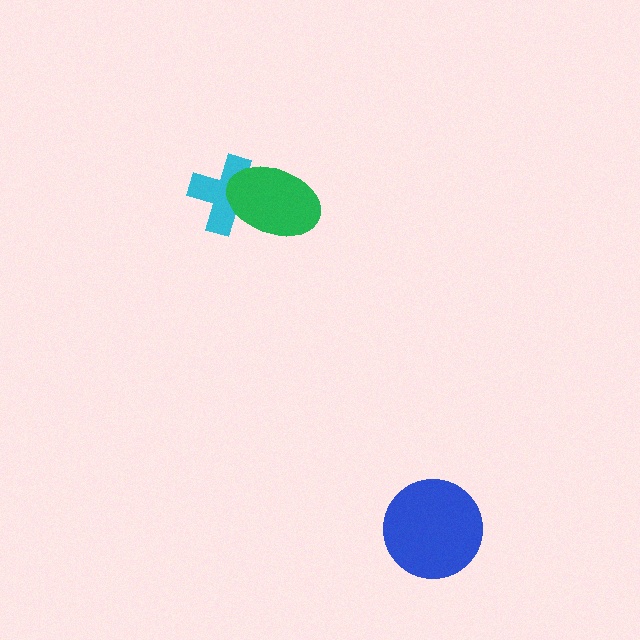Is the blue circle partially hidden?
No, no other shape covers it.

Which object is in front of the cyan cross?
The green ellipse is in front of the cyan cross.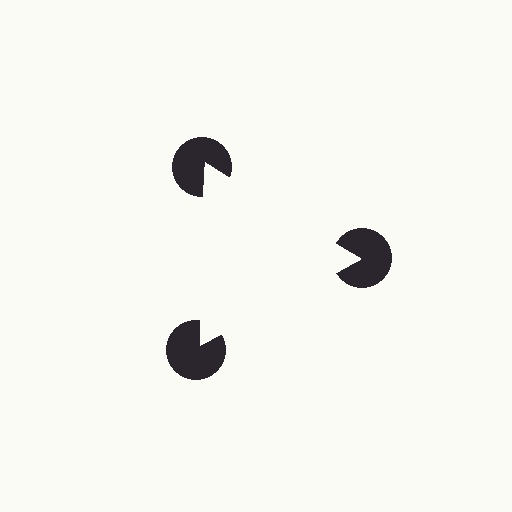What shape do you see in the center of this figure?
An illusory triangle — its edges are inferred from the aligned wedge cuts in the pac-man discs, not physically drawn.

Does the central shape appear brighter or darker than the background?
It typically appears slightly brighter than the background, even though no actual brightness change is drawn.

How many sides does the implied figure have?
3 sides.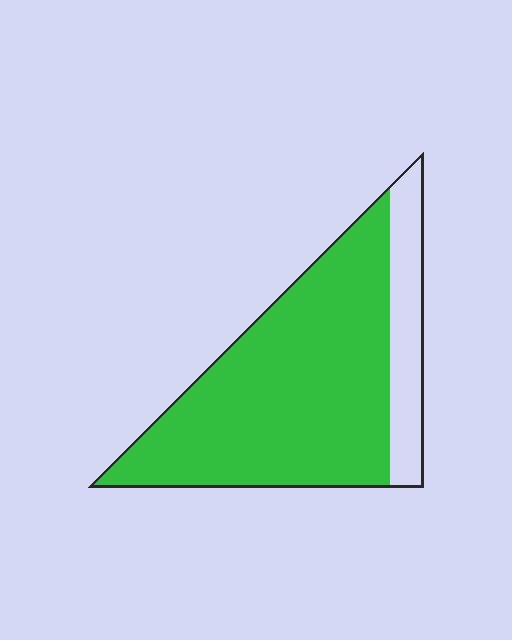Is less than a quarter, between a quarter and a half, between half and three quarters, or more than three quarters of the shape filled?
More than three quarters.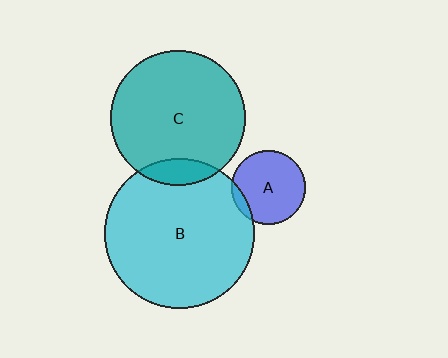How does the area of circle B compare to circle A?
Approximately 4.1 times.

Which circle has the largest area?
Circle B (cyan).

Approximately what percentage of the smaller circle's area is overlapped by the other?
Approximately 10%.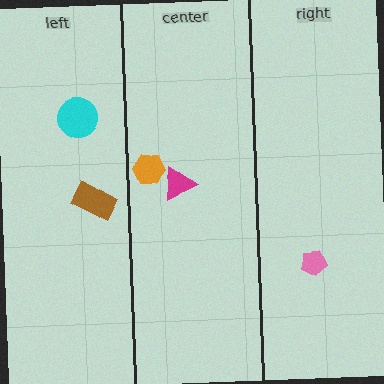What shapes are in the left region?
The cyan circle, the brown rectangle.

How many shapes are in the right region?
1.